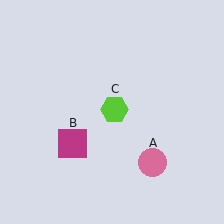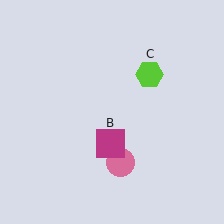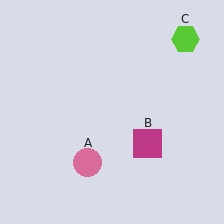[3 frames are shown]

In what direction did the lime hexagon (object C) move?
The lime hexagon (object C) moved up and to the right.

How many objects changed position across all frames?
3 objects changed position: pink circle (object A), magenta square (object B), lime hexagon (object C).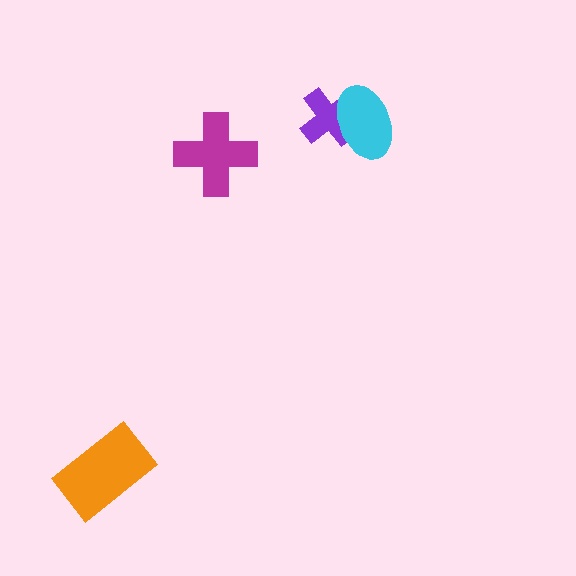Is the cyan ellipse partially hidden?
No, no other shape covers it.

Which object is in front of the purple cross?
The cyan ellipse is in front of the purple cross.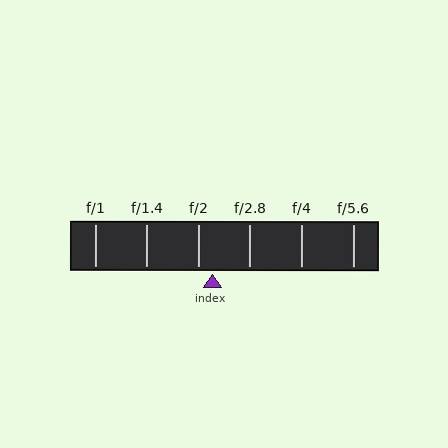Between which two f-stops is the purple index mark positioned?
The index mark is between f/2 and f/2.8.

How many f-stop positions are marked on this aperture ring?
There are 6 f-stop positions marked.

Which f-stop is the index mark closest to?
The index mark is closest to f/2.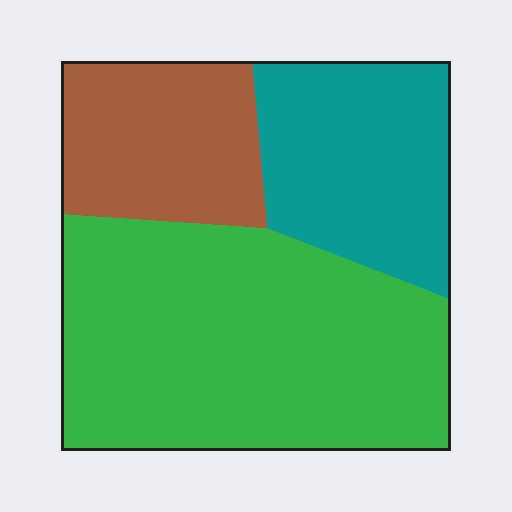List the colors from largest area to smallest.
From largest to smallest: green, teal, brown.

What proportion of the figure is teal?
Teal covers about 25% of the figure.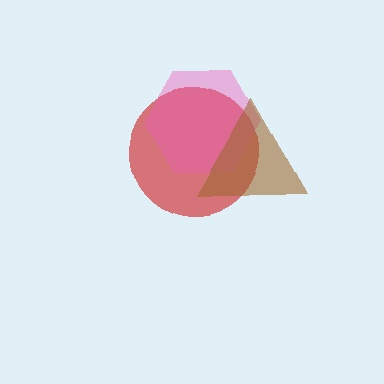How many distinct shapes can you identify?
There are 3 distinct shapes: a red circle, a pink hexagon, a brown triangle.